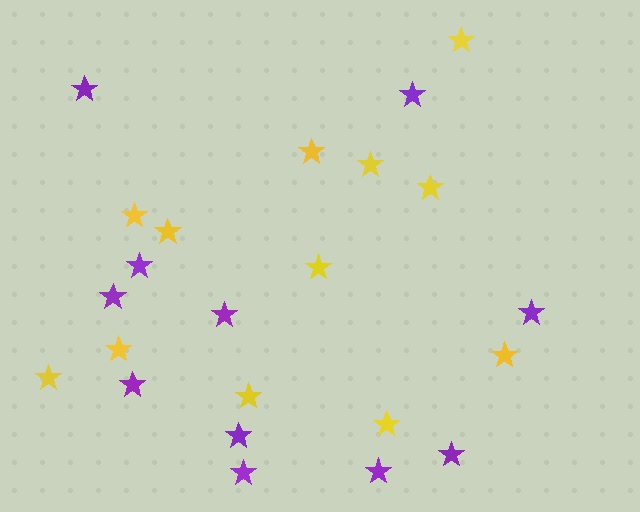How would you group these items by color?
There are 2 groups: one group of yellow stars (12) and one group of purple stars (11).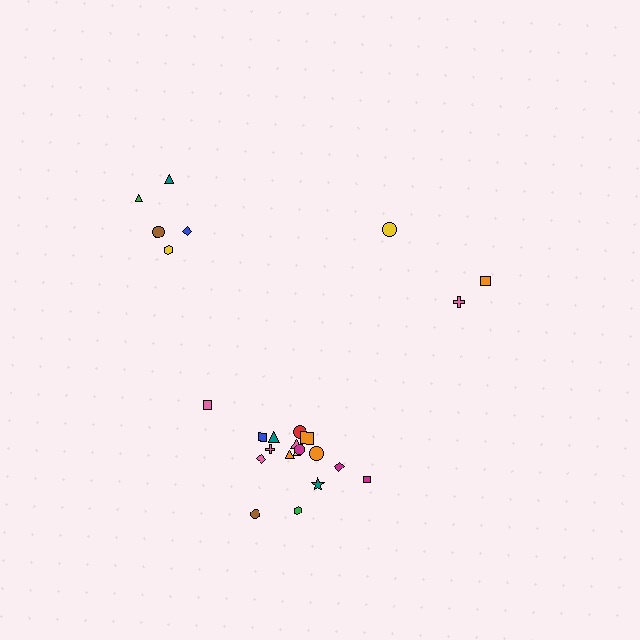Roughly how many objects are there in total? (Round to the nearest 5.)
Roughly 25 objects in total.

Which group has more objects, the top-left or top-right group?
The top-left group.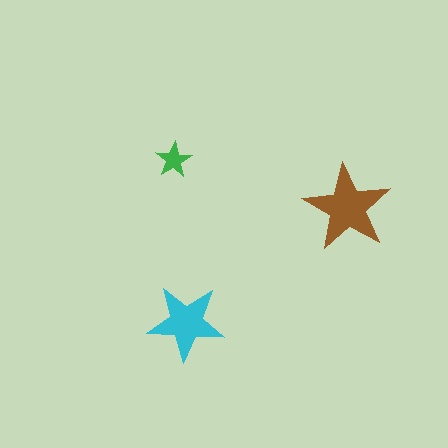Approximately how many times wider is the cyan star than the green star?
About 2 times wider.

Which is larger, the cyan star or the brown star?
The brown one.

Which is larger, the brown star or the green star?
The brown one.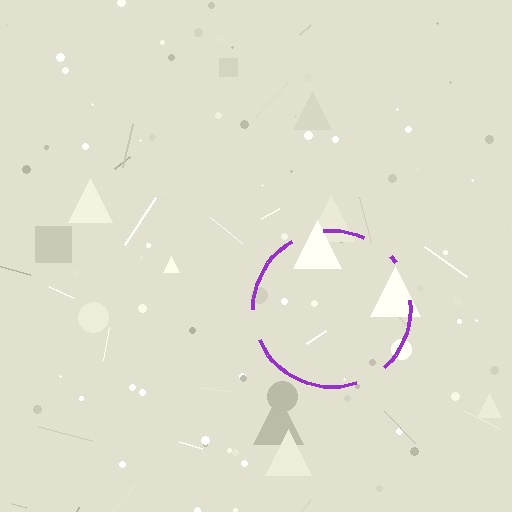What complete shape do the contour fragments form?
The contour fragments form a circle.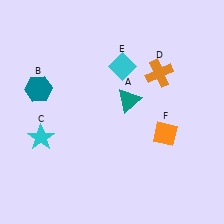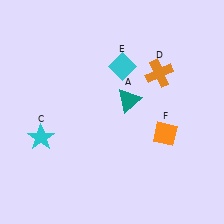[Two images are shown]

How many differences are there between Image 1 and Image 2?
There is 1 difference between the two images.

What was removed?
The teal hexagon (B) was removed in Image 2.